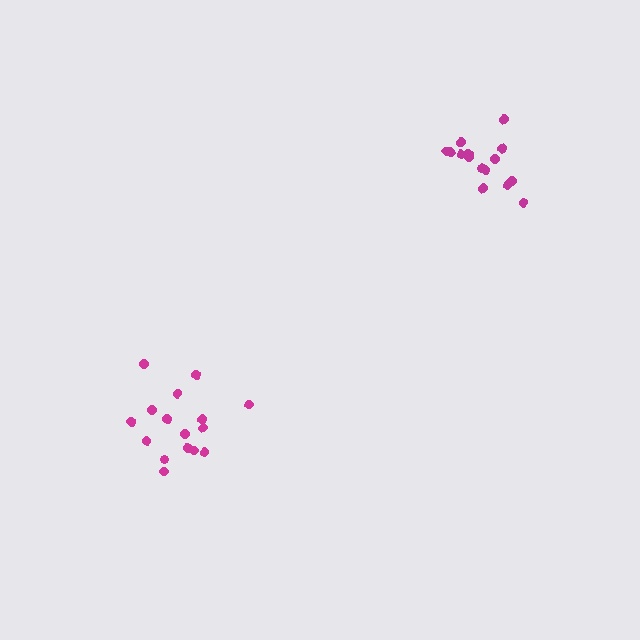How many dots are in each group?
Group 1: 16 dots, Group 2: 15 dots (31 total).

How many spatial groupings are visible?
There are 2 spatial groupings.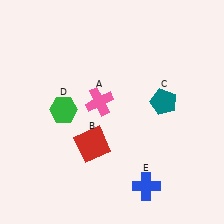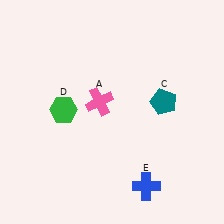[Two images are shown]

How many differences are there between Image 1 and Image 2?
There is 1 difference between the two images.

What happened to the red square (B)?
The red square (B) was removed in Image 2. It was in the bottom-left area of Image 1.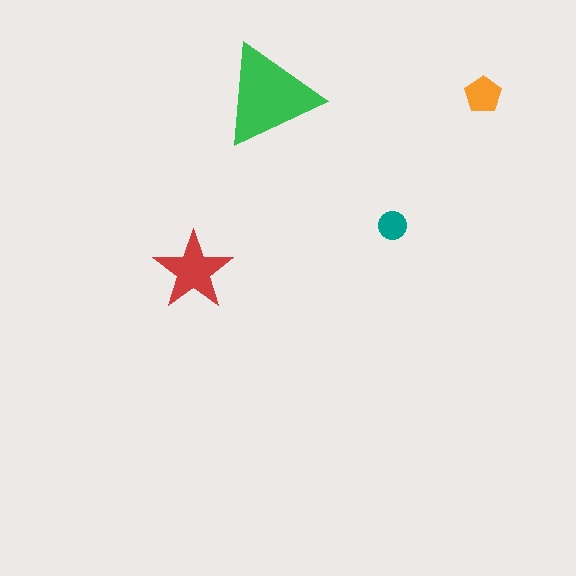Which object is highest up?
The orange pentagon is topmost.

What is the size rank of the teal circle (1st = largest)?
4th.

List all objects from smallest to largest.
The teal circle, the orange pentagon, the red star, the green triangle.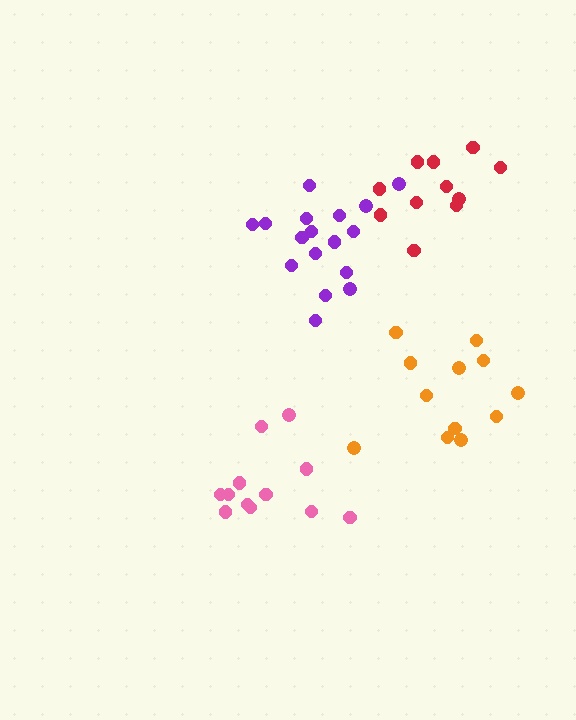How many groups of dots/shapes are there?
There are 4 groups.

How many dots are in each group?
Group 1: 12 dots, Group 2: 17 dots, Group 3: 12 dots, Group 4: 11 dots (52 total).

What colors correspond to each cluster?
The clusters are colored: orange, purple, pink, red.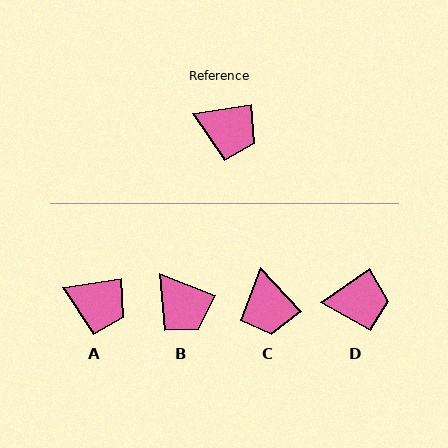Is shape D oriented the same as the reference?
No, it is off by about 27 degrees.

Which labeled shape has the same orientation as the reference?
A.